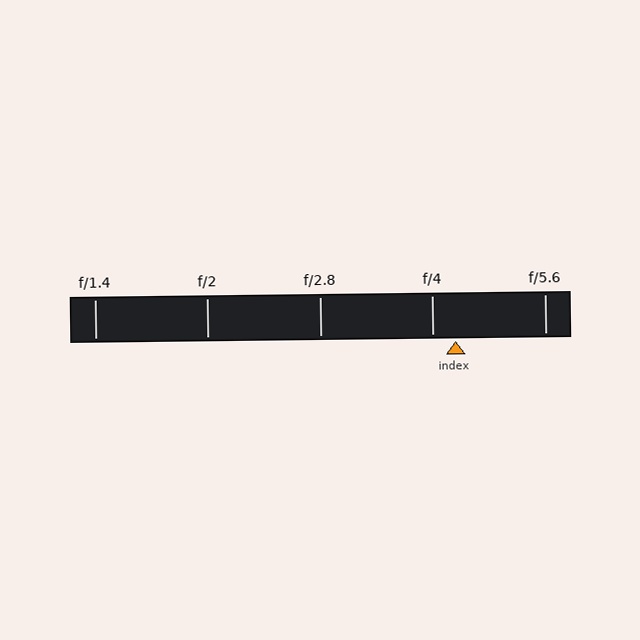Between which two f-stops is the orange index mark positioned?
The index mark is between f/4 and f/5.6.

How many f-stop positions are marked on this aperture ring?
There are 5 f-stop positions marked.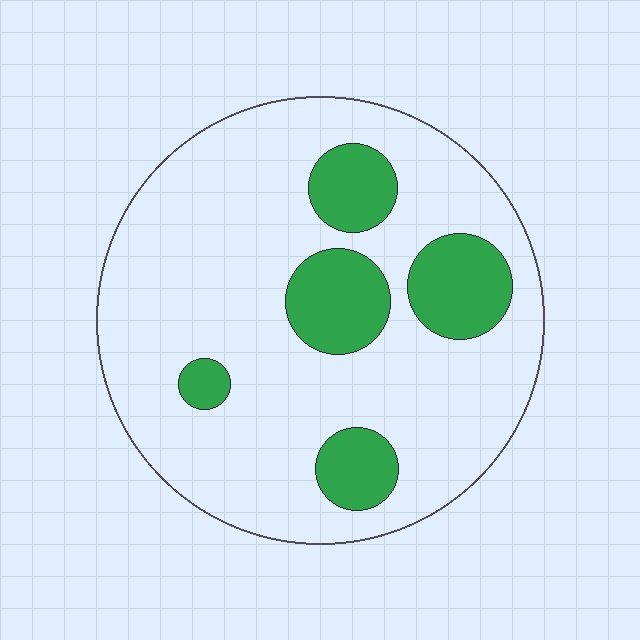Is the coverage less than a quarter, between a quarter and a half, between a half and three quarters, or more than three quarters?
Less than a quarter.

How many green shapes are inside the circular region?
5.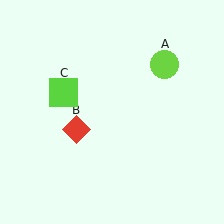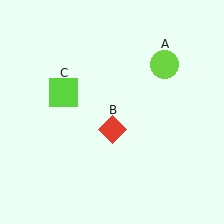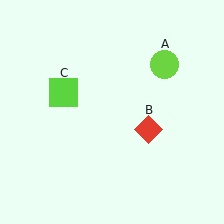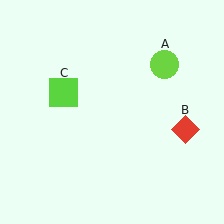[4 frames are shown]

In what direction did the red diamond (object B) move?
The red diamond (object B) moved right.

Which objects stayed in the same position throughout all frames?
Lime circle (object A) and lime square (object C) remained stationary.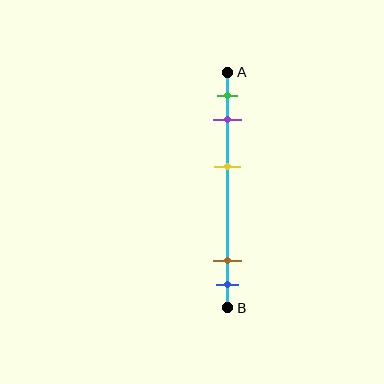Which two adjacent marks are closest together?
The brown and blue marks are the closest adjacent pair.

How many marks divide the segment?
There are 5 marks dividing the segment.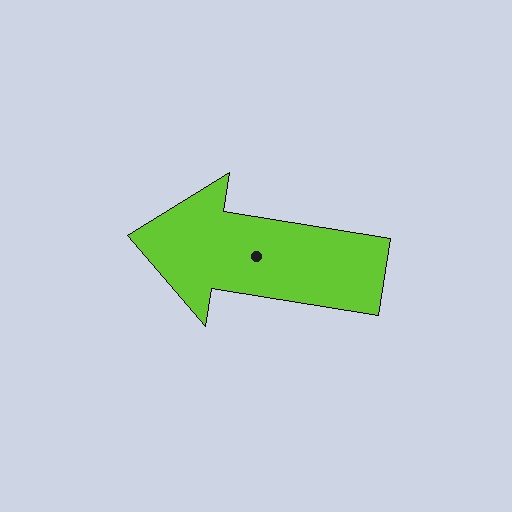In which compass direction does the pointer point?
West.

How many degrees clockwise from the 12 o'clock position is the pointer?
Approximately 279 degrees.